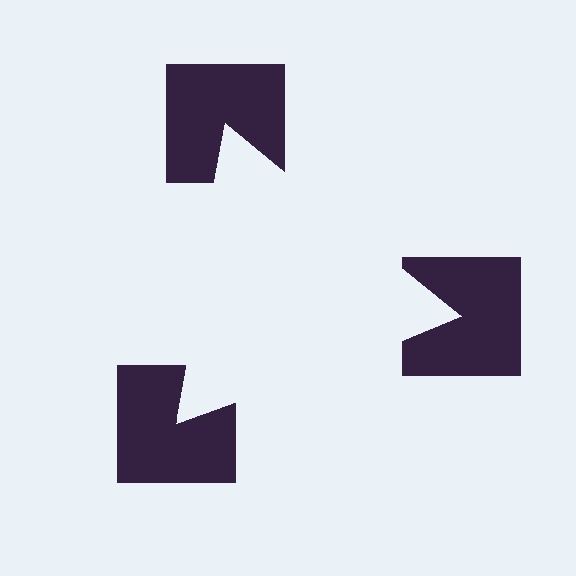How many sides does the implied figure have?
3 sides.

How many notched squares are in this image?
There are 3 — one at each vertex of the illusory triangle.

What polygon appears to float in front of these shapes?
An illusory triangle — its edges are inferred from the aligned wedge cuts in the notched squares, not physically drawn.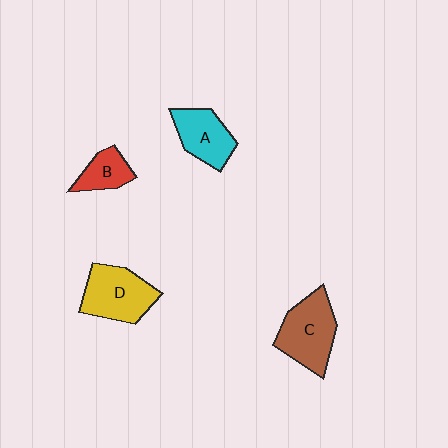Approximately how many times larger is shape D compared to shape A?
Approximately 1.3 times.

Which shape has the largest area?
Shape C (brown).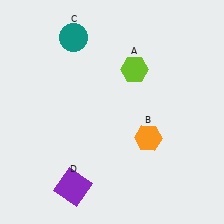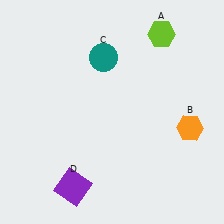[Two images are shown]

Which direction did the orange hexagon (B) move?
The orange hexagon (B) moved right.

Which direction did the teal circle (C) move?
The teal circle (C) moved right.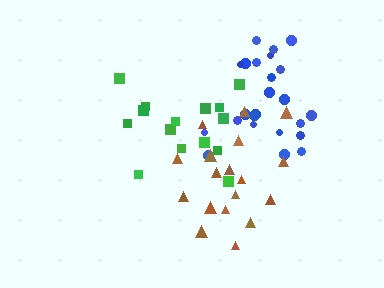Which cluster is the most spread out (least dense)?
Green.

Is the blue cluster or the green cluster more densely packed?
Blue.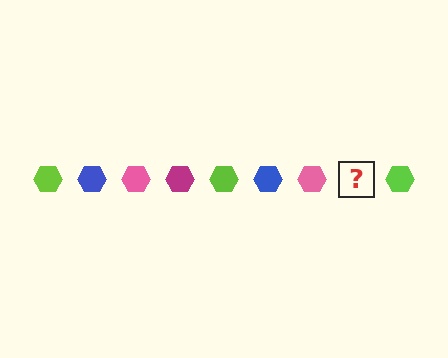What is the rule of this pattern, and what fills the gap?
The rule is that the pattern cycles through lime, blue, pink, magenta hexagons. The gap should be filled with a magenta hexagon.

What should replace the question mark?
The question mark should be replaced with a magenta hexagon.